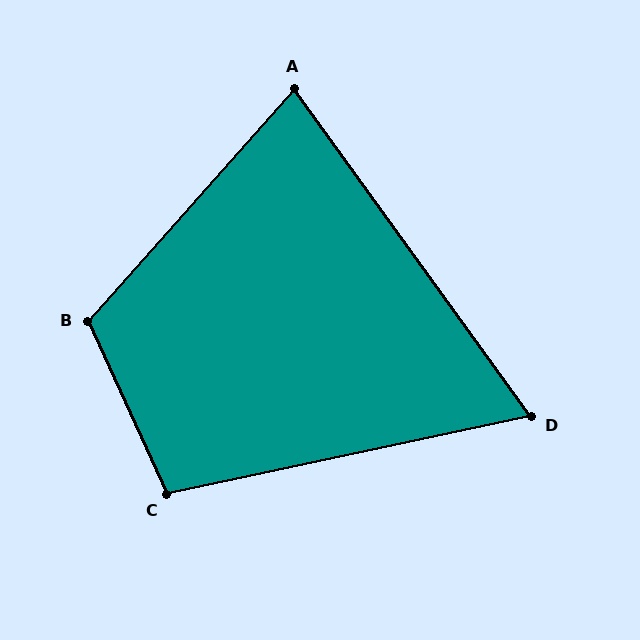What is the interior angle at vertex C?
Approximately 102 degrees (obtuse).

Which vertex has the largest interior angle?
B, at approximately 114 degrees.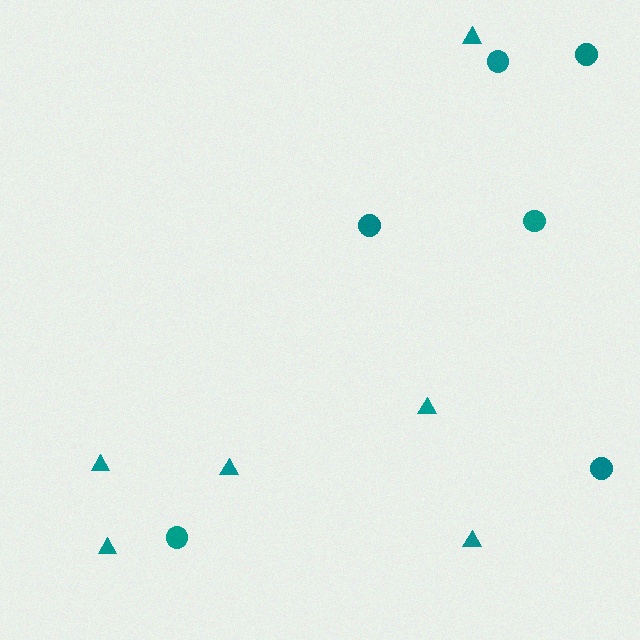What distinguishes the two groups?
There are 2 groups: one group of triangles (6) and one group of circles (6).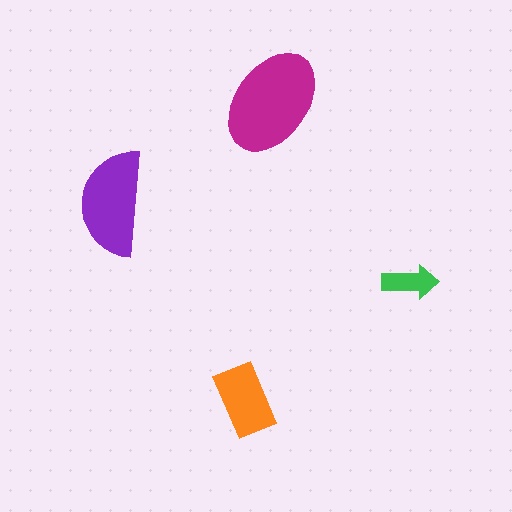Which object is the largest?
The magenta ellipse.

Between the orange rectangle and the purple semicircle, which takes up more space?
The purple semicircle.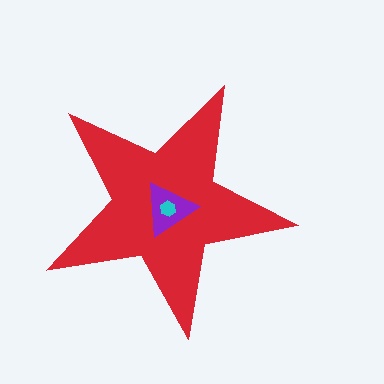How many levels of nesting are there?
3.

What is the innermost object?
The cyan hexagon.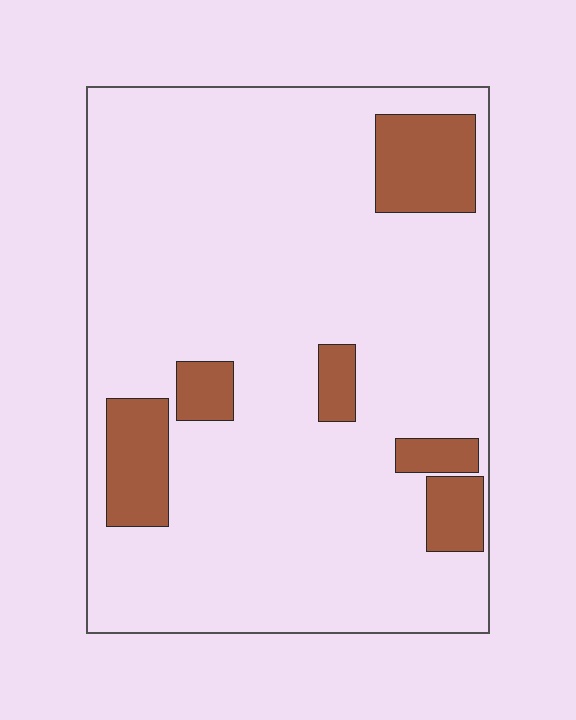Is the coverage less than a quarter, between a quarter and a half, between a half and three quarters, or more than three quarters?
Less than a quarter.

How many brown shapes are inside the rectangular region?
6.